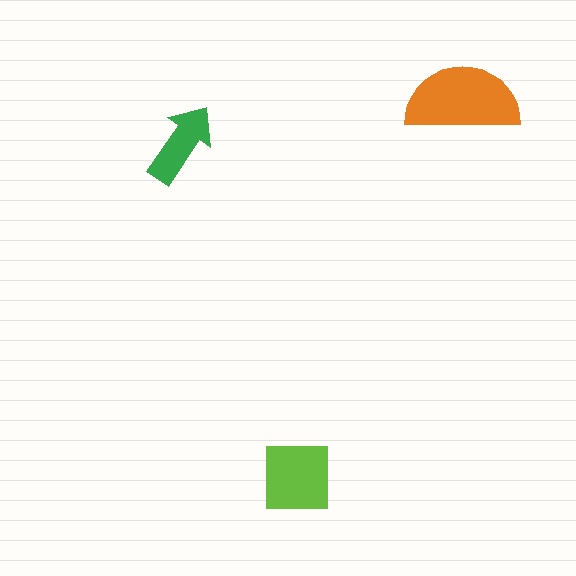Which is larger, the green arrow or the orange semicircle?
The orange semicircle.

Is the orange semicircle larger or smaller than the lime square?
Larger.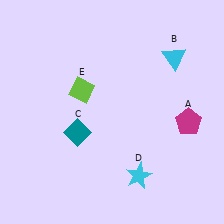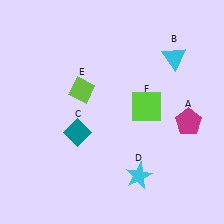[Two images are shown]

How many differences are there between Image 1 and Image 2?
There is 1 difference between the two images.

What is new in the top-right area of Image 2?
A lime square (F) was added in the top-right area of Image 2.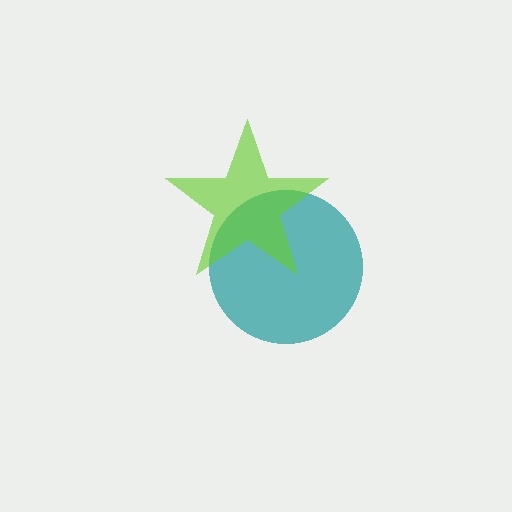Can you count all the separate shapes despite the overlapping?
Yes, there are 2 separate shapes.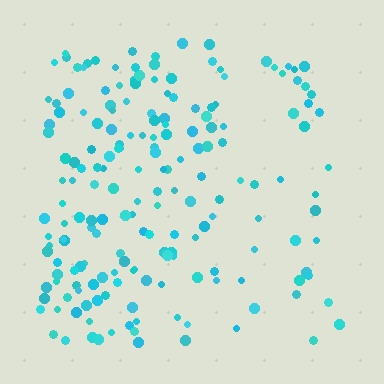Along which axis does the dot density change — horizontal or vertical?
Horizontal.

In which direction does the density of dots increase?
From right to left, with the left side densest.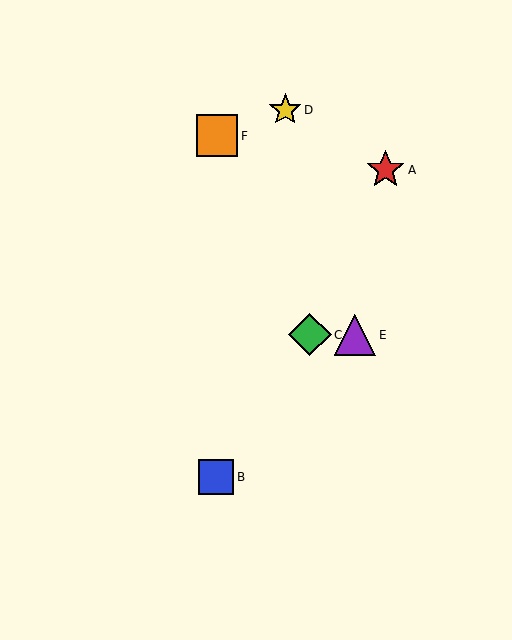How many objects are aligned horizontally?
2 objects (C, E) are aligned horizontally.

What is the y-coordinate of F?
Object F is at y≈136.